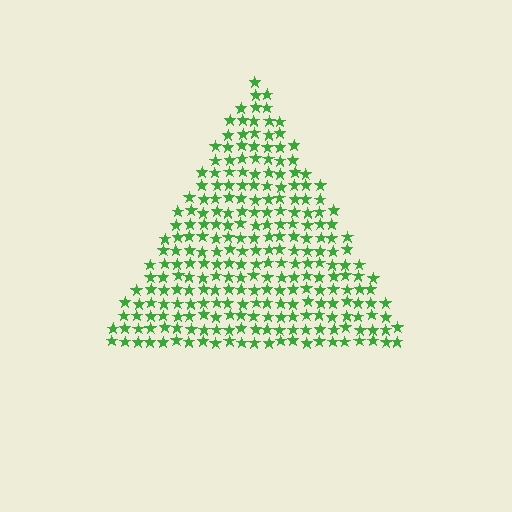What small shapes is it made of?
It is made of small stars.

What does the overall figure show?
The overall figure shows a triangle.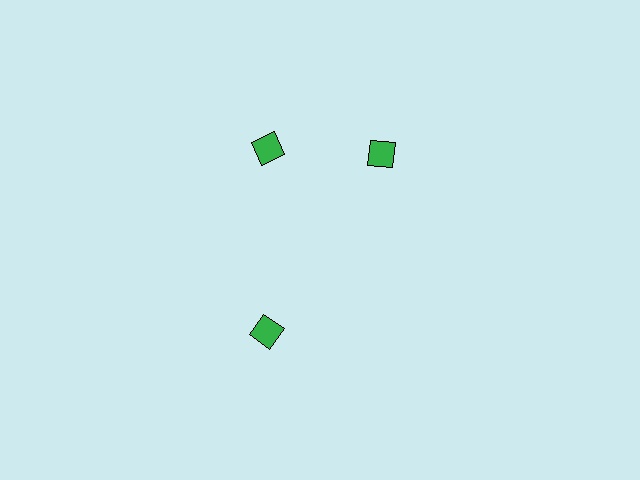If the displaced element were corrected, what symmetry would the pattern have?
It would have 3-fold rotational symmetry — the pattern would map onto itself every 120 degrees.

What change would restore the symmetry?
The symmetry would be restored by rotating it back into even spacing with its neighbors so that all 3 diamonds sit at equal angles and equal distance from the center.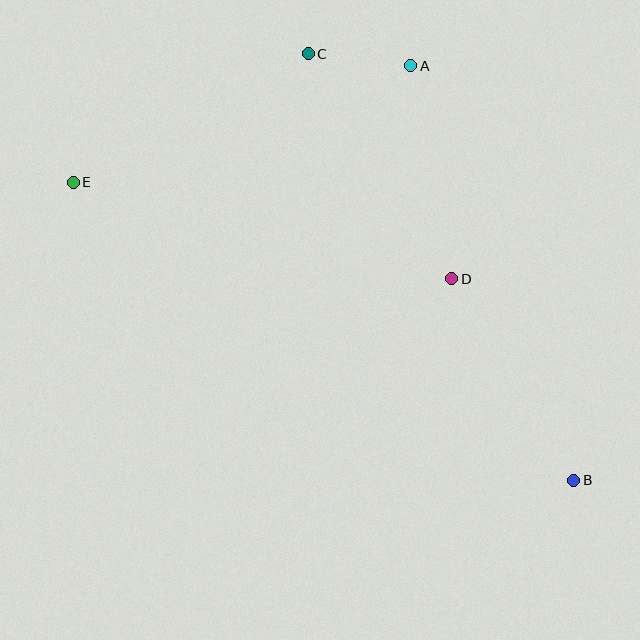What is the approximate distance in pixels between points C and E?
The distance between C and E is approximately 268 pixels.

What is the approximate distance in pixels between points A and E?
The distance between A and E is approximately 357 pixels.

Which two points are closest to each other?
Points A and C are closest to each other.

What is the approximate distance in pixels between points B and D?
The distance between B and D is approximately 236 pixels.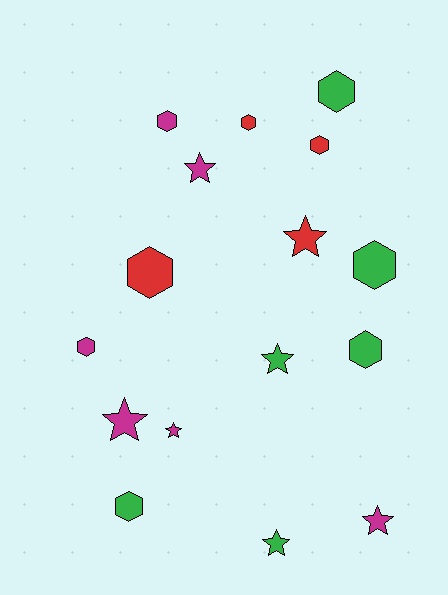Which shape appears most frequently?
Hexagon, with 9 objects.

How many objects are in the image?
There are 16 objects.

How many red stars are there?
There is 1 red star.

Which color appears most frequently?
Green, with 6 objects.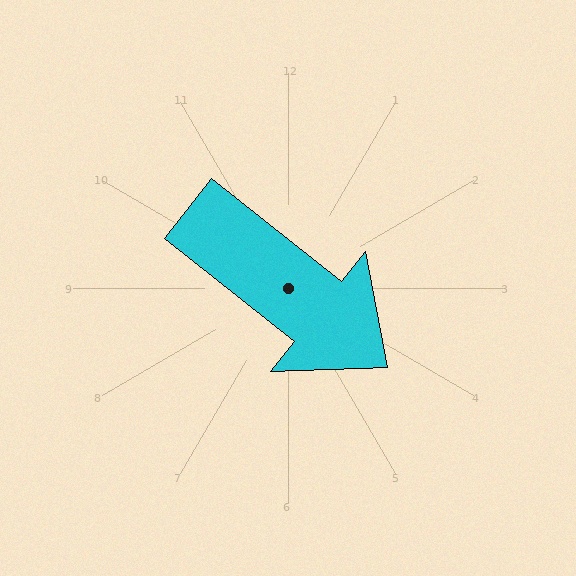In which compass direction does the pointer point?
Southeast.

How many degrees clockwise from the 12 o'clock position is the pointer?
Approximately 128 degrees.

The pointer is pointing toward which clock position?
Roughly 4 o'clock.